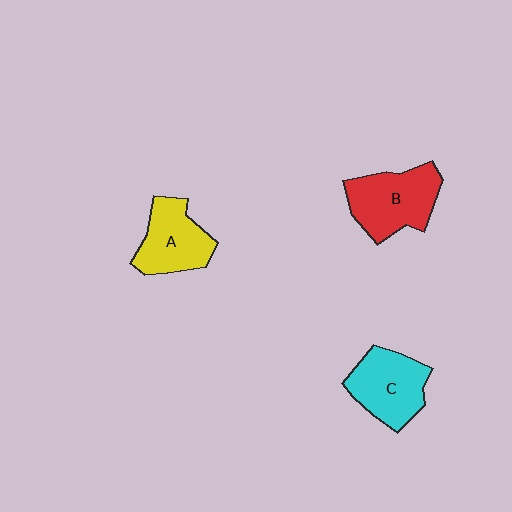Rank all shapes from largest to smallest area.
From largest to smallest: B (red), C (cyan), A (yellow).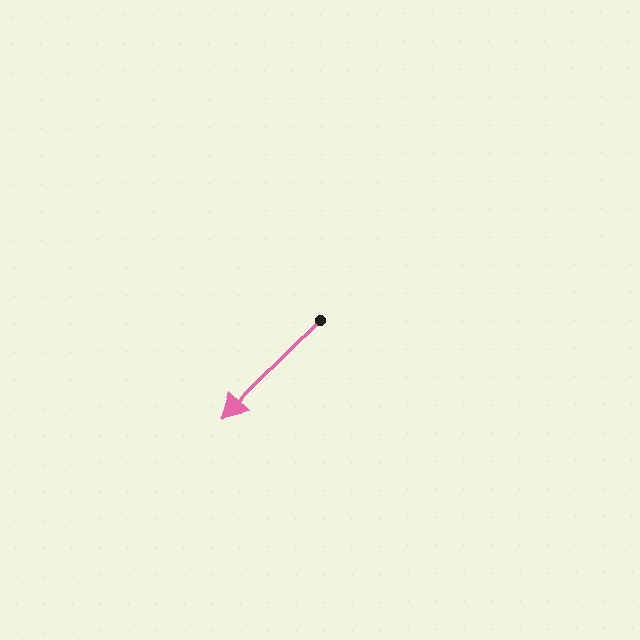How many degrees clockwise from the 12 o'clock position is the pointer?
Approximately 226 degrees.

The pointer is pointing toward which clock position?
Roughly 8 o'clock.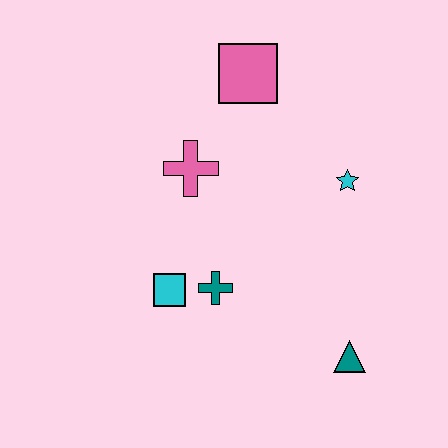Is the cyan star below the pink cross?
Yes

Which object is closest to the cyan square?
The teal cross is closest to the cyan square.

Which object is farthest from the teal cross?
The pink square is farthest from the teal cross.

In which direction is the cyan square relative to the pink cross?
The cyan square is below the pink cross.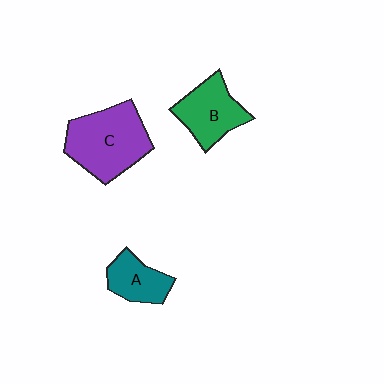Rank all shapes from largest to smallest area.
From largest to smallest: C (purple), B (green), A (teal).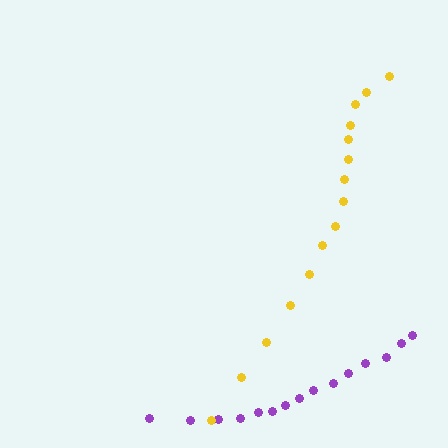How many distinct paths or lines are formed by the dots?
There are 2 distinct paths.